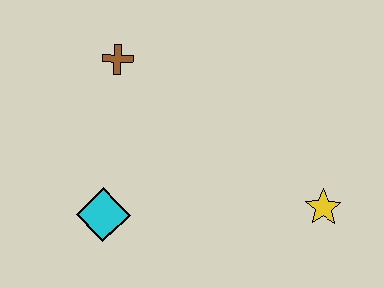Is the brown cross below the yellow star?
No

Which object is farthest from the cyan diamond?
The yellow star is farthest from the cyan diamond.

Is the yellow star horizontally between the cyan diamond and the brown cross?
No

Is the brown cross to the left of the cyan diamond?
No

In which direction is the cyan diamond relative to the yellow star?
The cyan diamond is to the left of the yellow star.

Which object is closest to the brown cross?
The cyan diamond is closest to the brown cross.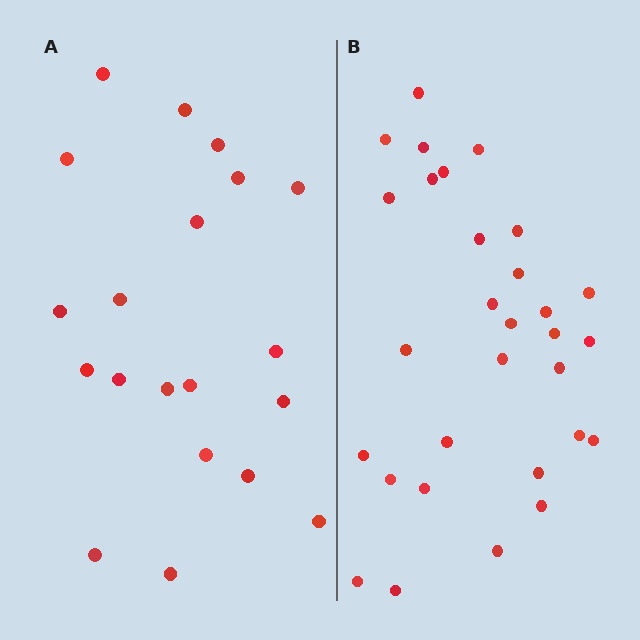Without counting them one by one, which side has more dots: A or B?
Region B (the right region) has more dots.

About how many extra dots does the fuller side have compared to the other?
Region B has roughly 10 or so more dots than region A.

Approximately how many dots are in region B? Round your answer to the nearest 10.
About 30 dots.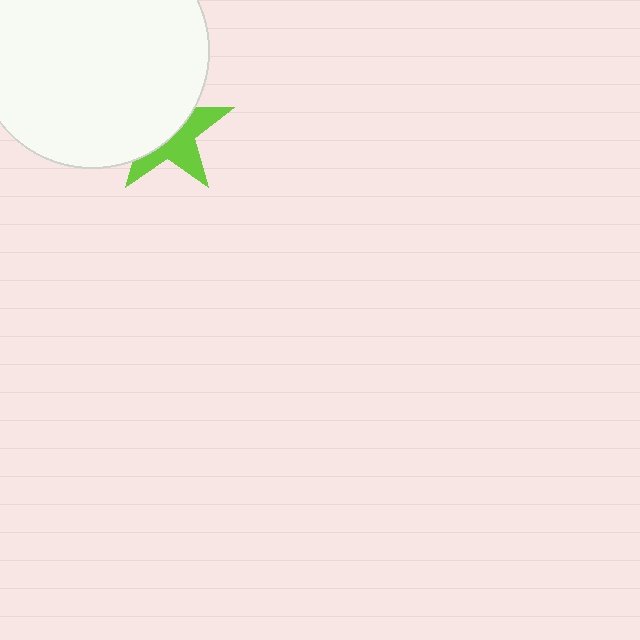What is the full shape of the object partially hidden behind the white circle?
The partially hidden object is a lime star.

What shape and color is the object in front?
The object in front is a white circle.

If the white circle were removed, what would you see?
You would see the complete lime star.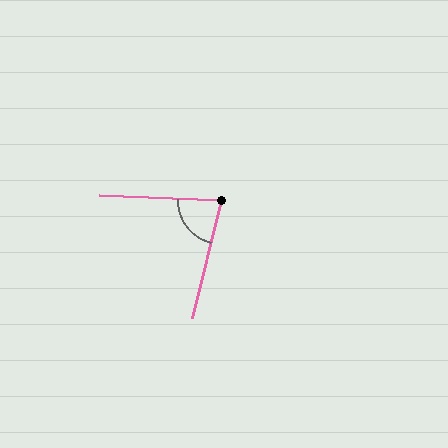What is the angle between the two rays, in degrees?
Approximately 79 degrees.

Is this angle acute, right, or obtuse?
It is acute.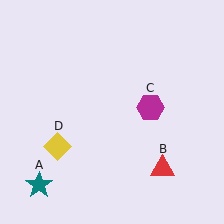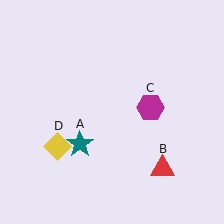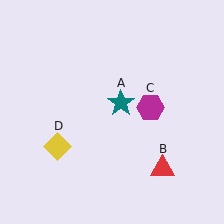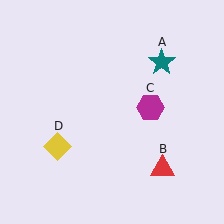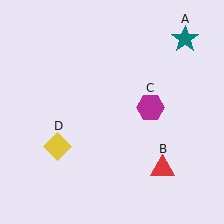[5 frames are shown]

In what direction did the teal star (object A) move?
The teal star (object A) moved up and to the right.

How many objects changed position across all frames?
1 object changed position: teal star (object A).